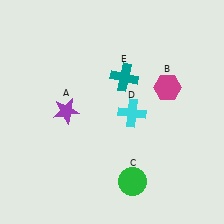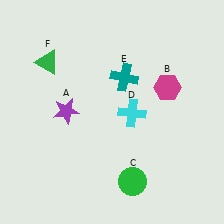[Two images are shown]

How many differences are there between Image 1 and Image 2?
There is 1 difference between the two images.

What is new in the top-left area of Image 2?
A green triangle (F) was added in the top-left area of Image 2.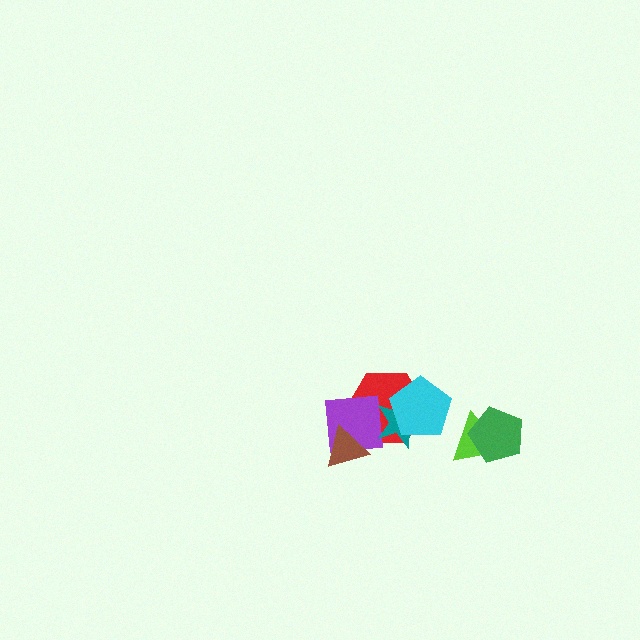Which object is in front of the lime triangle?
The green pentagon is in front of the lime triangle.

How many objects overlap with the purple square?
3 objects overlap with the purple square.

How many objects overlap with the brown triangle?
2 objects overlap with the brown triangle.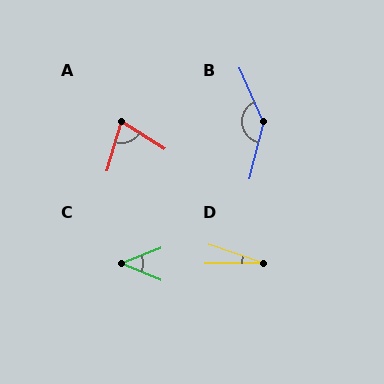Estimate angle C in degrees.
Approximately 45 degrees.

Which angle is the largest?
B, at approximately 142 degrees.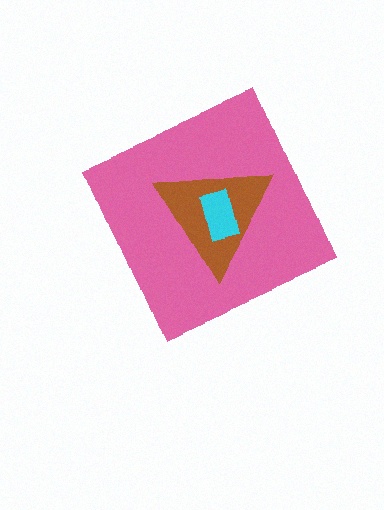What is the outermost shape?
The pink diamond.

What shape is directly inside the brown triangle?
The cyan rectangle.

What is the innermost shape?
The cyan rectangle.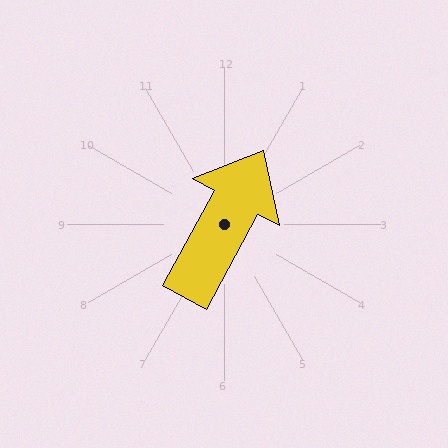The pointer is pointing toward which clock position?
Roughly 1 o'clock.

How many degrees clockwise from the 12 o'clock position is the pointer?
Approximately 29 degrees.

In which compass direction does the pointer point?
Northeast.